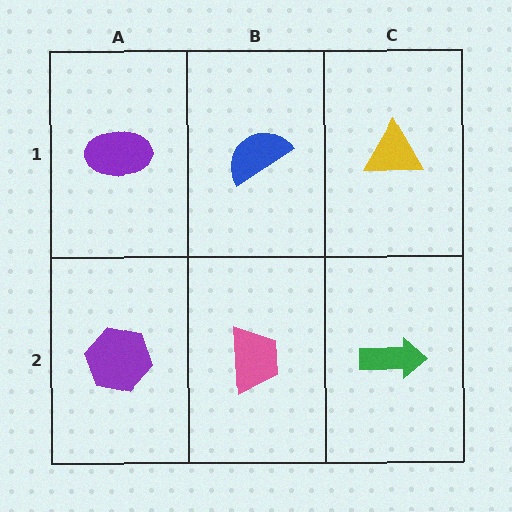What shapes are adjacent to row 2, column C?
A yellow triangle (row 1, column C), a pink trapezoid (row 2, column B).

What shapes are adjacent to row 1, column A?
A purple hexagon (row 2, column A), a blue semicircle (row 1, column B).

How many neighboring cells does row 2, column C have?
2.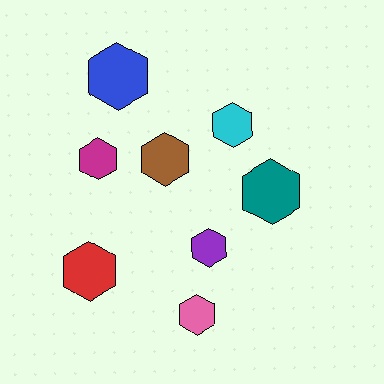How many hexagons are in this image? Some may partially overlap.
There are 8 hexagons.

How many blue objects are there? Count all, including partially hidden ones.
There is 1 blue object.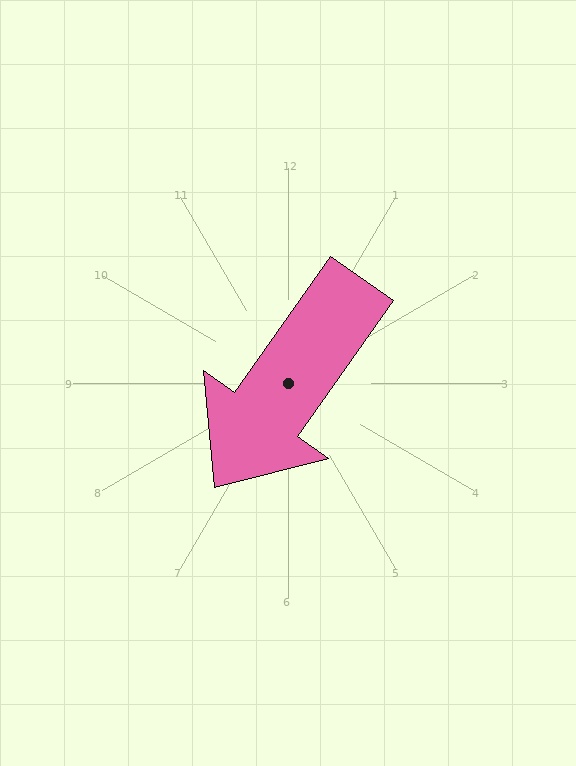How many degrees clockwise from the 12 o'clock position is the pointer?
Approximately 215 degrees.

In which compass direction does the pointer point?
Southwest.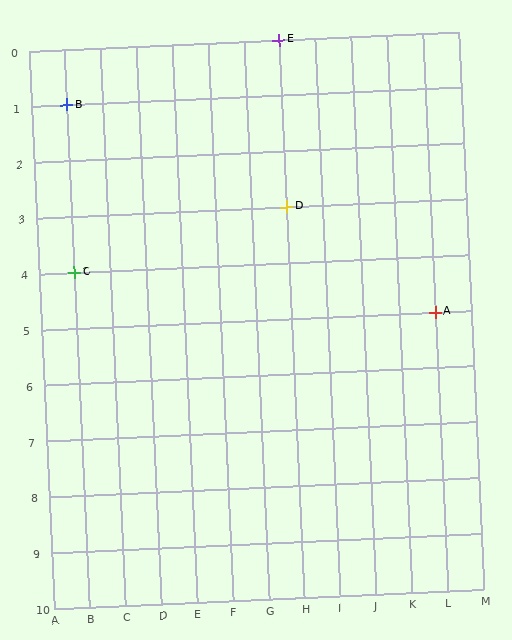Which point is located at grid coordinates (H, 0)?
Point E is at (H, 0).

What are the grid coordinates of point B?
Point B is at grid coordinates (B, 1).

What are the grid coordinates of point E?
Point E is at grid coordinates (H, 0).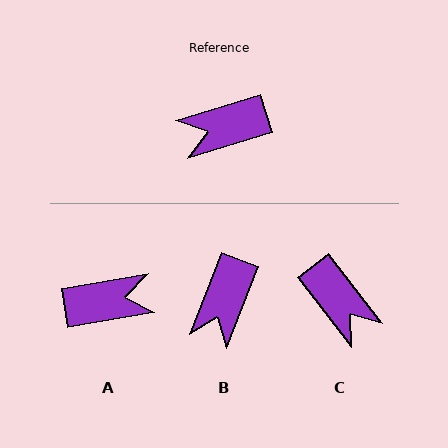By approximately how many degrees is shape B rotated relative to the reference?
Approximately 52 degrees counter-clockwise.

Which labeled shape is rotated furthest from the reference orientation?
A, about 173 degrees away.